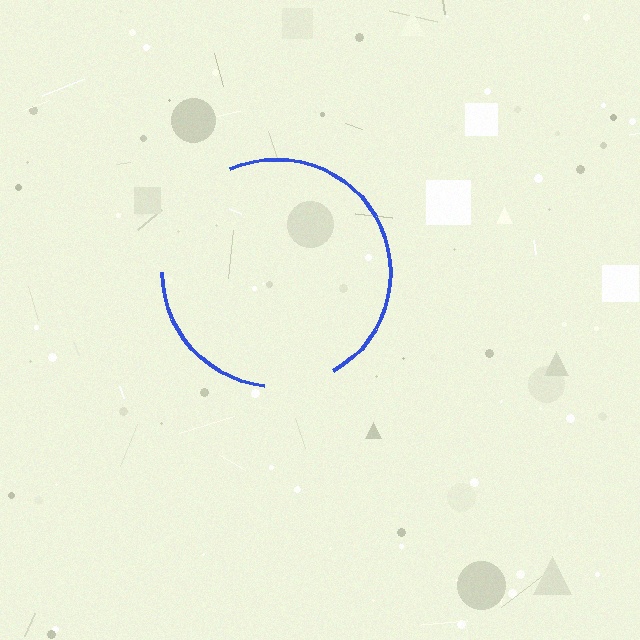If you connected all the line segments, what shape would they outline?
They would outline a circle.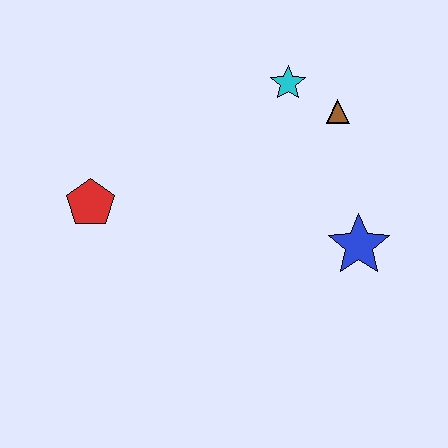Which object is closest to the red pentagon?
The cyan star is closest to the red pentagon.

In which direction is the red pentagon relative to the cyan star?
The red pentagon is to the left of the cyan star.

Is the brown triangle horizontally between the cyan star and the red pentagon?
No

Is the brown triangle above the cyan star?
No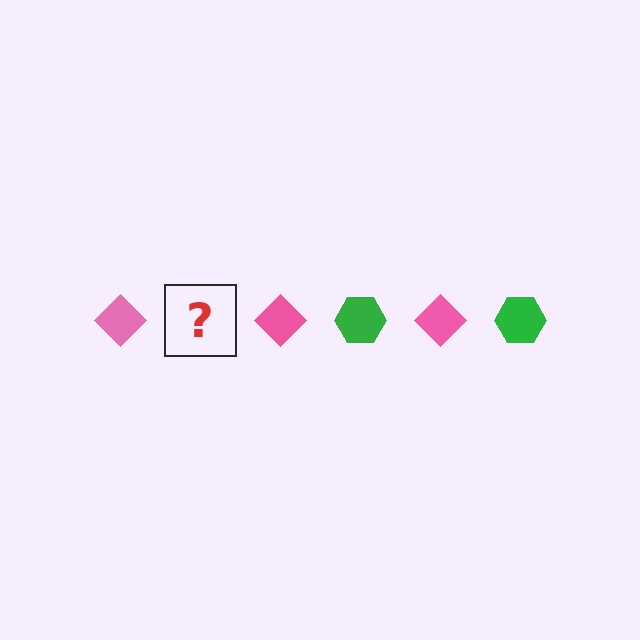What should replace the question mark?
The question mark should be replaced with a green hexagon.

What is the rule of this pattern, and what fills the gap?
The rule is that the pattern alternates between pink diamond and green hexagon. The gap should be filled with a green hexagon.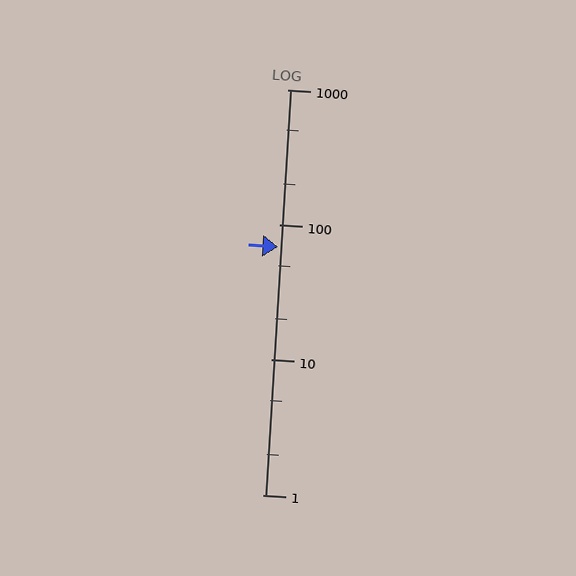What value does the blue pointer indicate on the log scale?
The pointer indicates approximately 69.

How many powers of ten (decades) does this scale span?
The scale spans 3 decades, from 1 to 1000.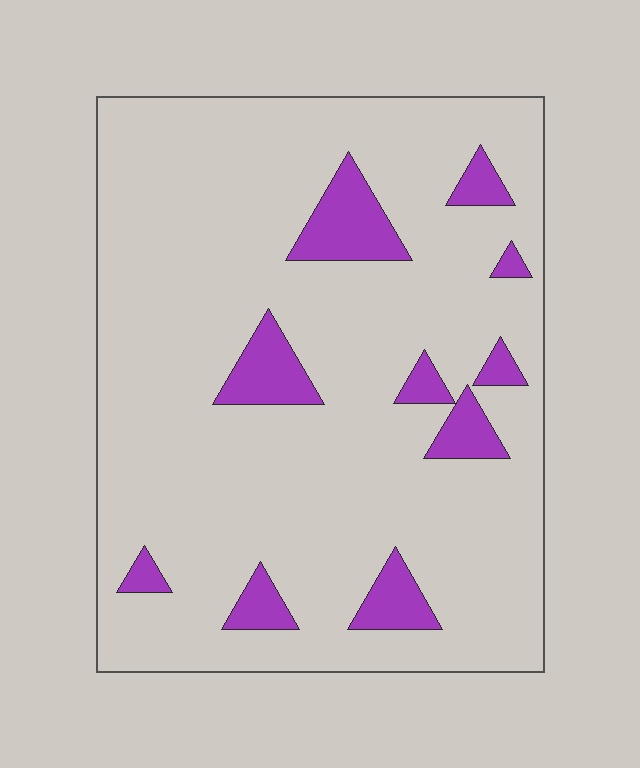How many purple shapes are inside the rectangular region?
10.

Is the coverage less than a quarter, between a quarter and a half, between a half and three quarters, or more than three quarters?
Less than a quarter.